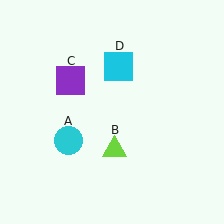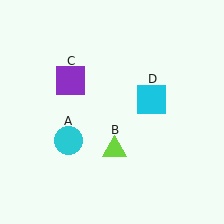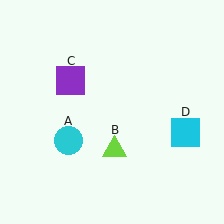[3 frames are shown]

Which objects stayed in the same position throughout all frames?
Cyan circle (object A) and lime triangle (object B) and purple square (object C) remained stationary.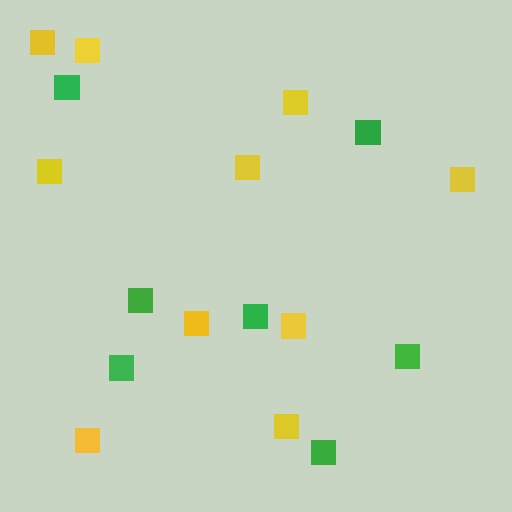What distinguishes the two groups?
There are 2 groups: one group of yellow squares (10) and one group of green squares (7).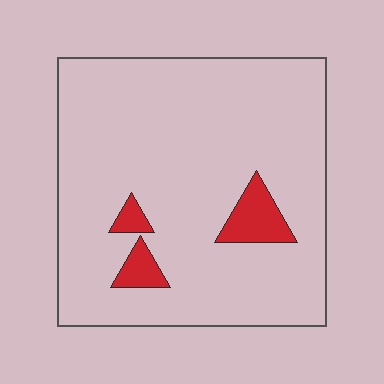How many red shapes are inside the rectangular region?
3.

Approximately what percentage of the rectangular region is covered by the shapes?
Approximately 10%.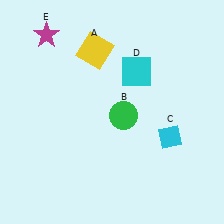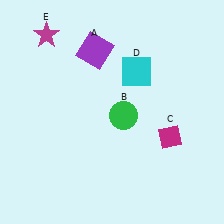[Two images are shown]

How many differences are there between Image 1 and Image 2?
There are 2 differences between the two images.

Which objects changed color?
A changed from yellow to purple. C changed from cyan to magenta.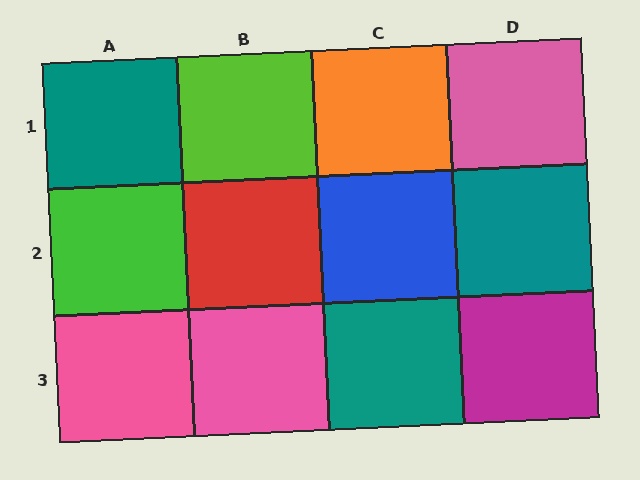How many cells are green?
1 cell is green.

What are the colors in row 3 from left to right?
Pink, pink, teal, magenta.